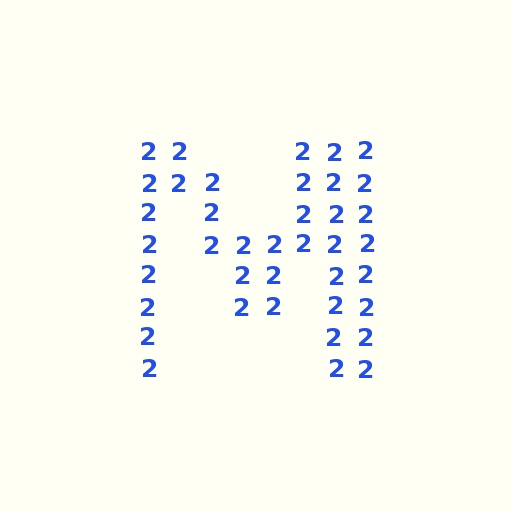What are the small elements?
The small elements are digit 2's.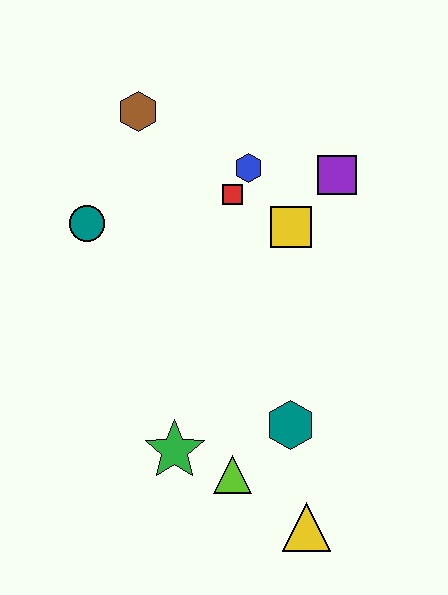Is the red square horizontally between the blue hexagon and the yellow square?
No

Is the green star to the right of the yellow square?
No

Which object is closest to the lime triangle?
The green star is closest to the lime triangle.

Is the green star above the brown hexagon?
No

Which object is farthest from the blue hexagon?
The yellow triangle is farthest from the blue hexagon.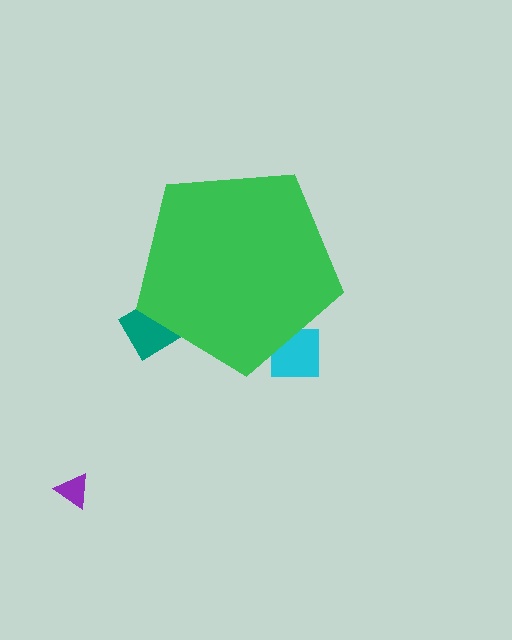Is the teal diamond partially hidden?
Yes, the teal diamond is partially hidden behind the green pentagon.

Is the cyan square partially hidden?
Yes, the cyan square is partially hidden behind the green pentagon.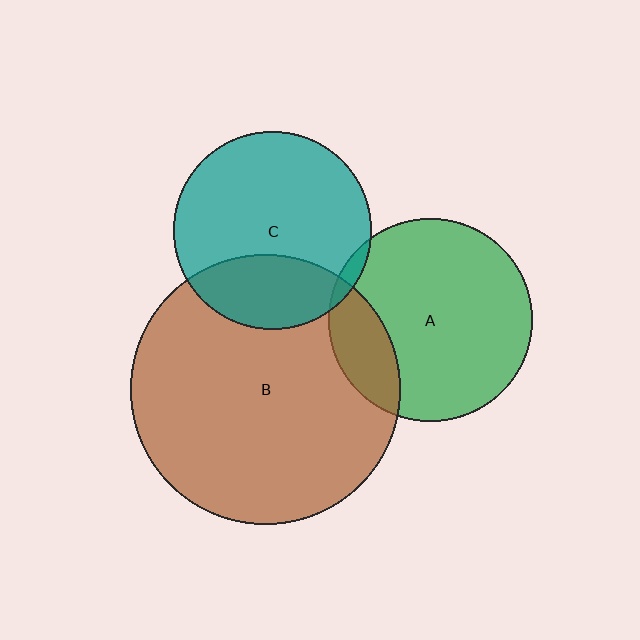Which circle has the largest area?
Circle B (brown).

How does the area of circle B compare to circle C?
Approximately 1.9 times.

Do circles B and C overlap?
Yes.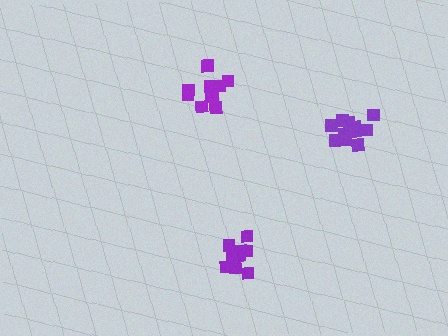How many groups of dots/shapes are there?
There are 3 groups.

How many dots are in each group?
Group 1: 12 dots, Group 2: 10 dots, Group 3: 13 dots (35 total).